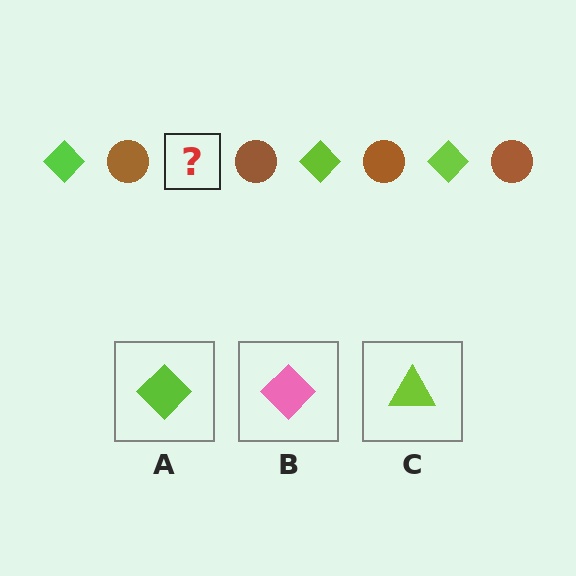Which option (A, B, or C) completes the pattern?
A.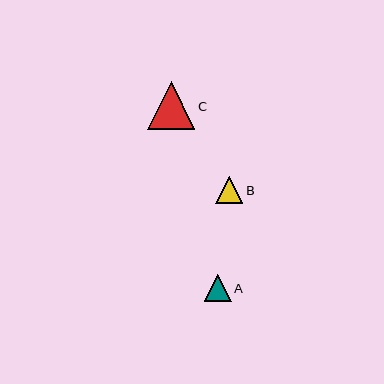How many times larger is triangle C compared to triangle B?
Triangle C is approximately 1.7 times the size of triangle B.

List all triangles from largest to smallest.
From largest to smallest: C, B, A.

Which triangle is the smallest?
Triangle A is the smallest with a size of approximately 26 pixels.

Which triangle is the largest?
Triangle C is the largest with a size of approximately 47 pixels.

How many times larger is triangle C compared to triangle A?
Triangle C is approximately 1.8 times the size of triangle A.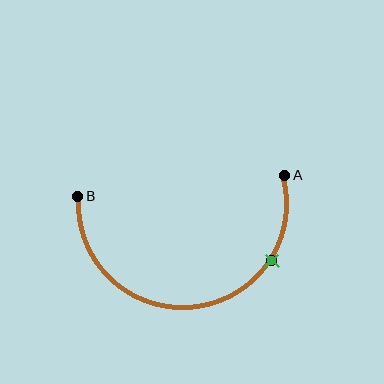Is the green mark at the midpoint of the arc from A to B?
No. The green mark lies on the arc but is closer to endpoint A. The arc midpoint would be at the point on the curve equidistant along the arc from both A and B.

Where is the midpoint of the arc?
The arc midpoint is the point on the curve farthest from the straight line joining A and B. It sits below that line.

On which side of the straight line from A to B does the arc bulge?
The arc bulges below the straight line connecting A and B.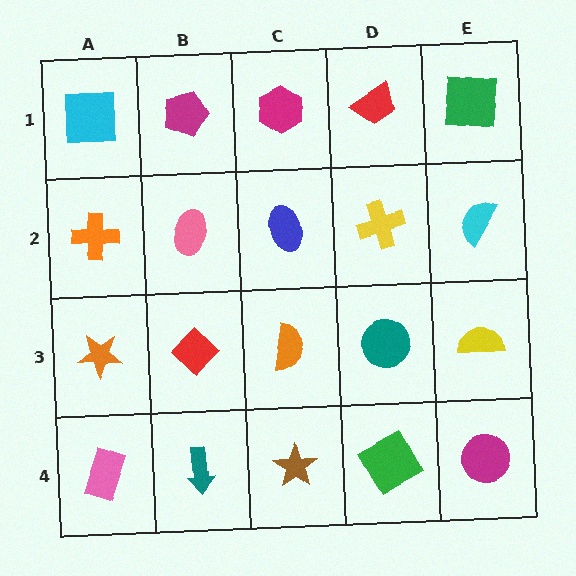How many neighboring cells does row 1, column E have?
2.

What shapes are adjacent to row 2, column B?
A magenta pentagon (row 1, column B), a red diamond (row 3, column B), an orange cross (row 2, column A), a blue ellipse (row 2, column C).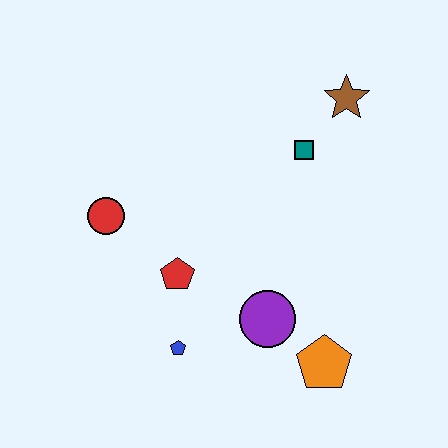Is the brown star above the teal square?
Yes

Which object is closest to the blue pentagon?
The red pentagon is closest to the blue pentagon.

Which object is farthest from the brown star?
The blue pentagon is farthest from the brown star.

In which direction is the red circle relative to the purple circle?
The red circle is to the left of the purple circle.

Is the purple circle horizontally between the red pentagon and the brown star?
Yes